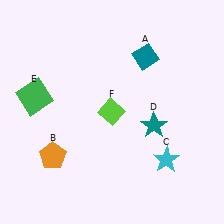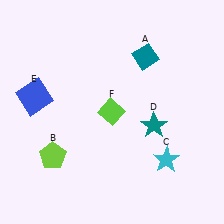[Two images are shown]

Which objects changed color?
B changed from orange to lime. E changed from green to blue.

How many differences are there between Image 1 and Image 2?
There are 2 differences between the two images.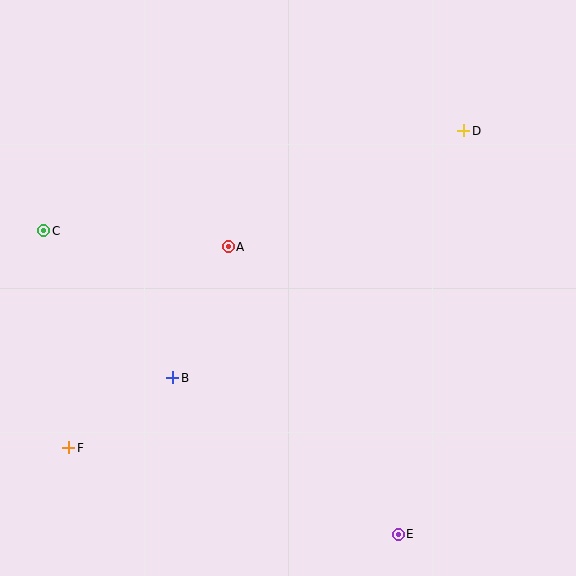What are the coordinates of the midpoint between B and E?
The midpoint between B and E is at (285, 456).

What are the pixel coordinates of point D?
Point D is at (464, 131).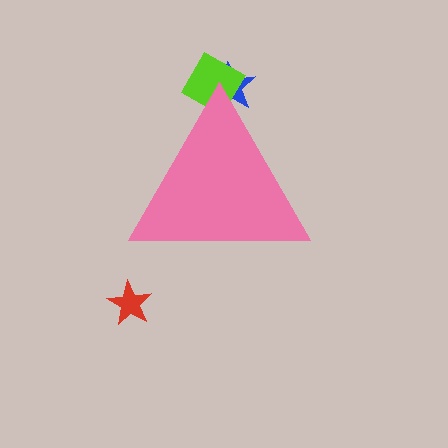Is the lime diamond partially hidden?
Yes, the lime diamond is partially hidden behind the pink triangle.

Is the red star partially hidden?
No, the red star is fully visible.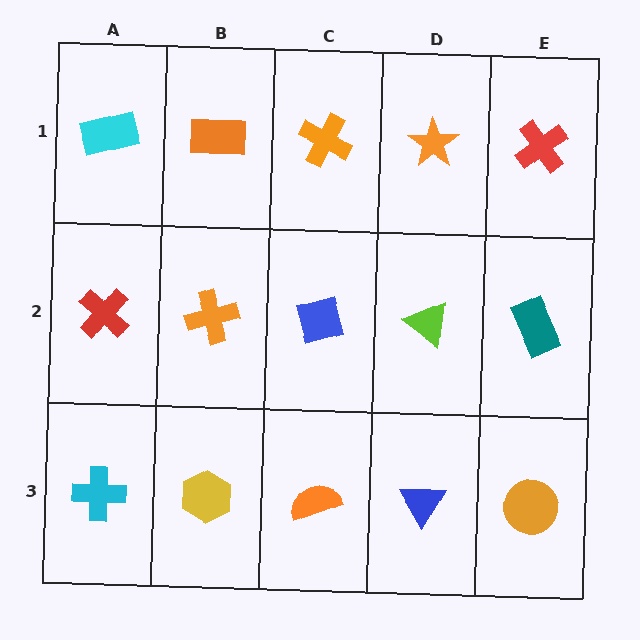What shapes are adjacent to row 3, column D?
A lime triangle (row 2, column D), an orange semicircle (row 3, column C), an orange circle (row 3, column E).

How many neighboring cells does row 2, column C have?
4.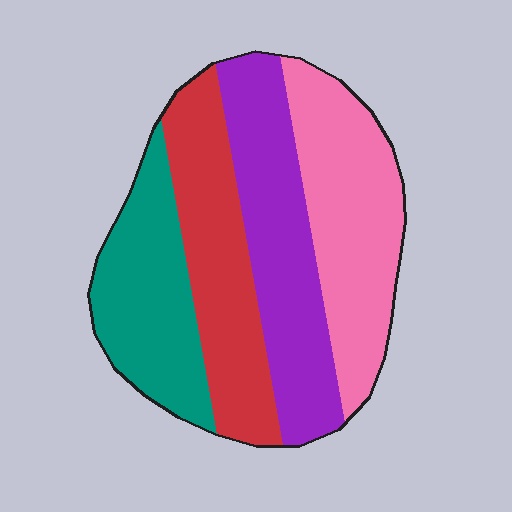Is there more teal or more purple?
Purple.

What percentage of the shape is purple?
Purple takes up about one quarter (1/4) of the shape.